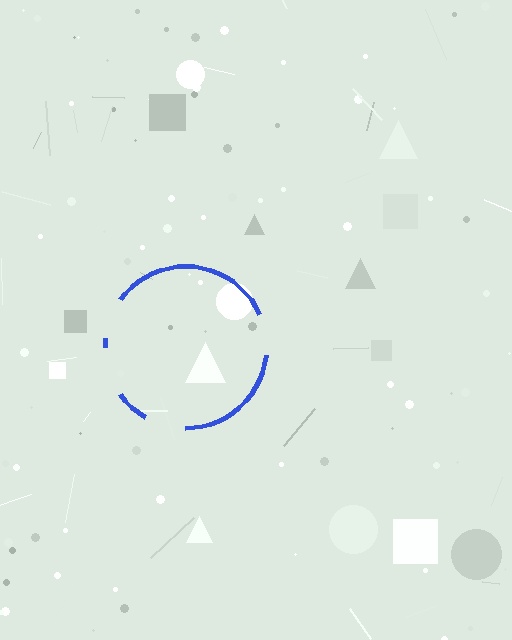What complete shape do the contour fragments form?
The contour fragments form a circle.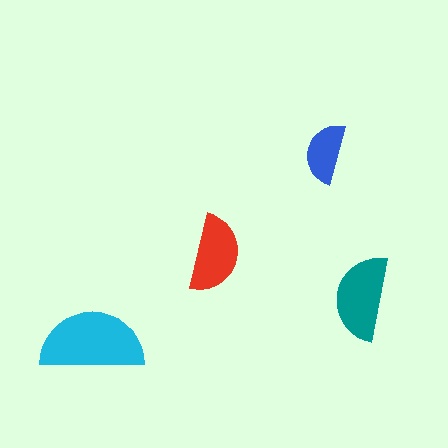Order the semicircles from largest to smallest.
the cyan one, the teal one, the red one, the blue one.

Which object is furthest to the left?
The cyan semicircle is leftmost.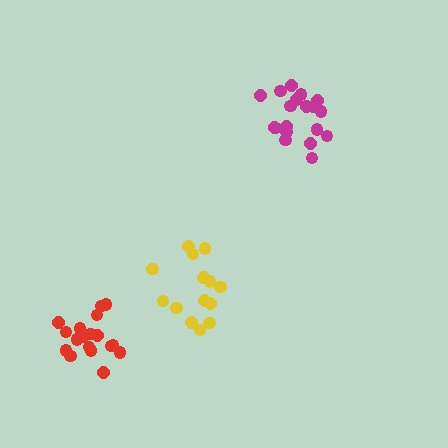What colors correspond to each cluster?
The clusters are colored: yellow, magenta, red.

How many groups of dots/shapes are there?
There are 3 groups.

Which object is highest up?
The magenta cluster is topmost.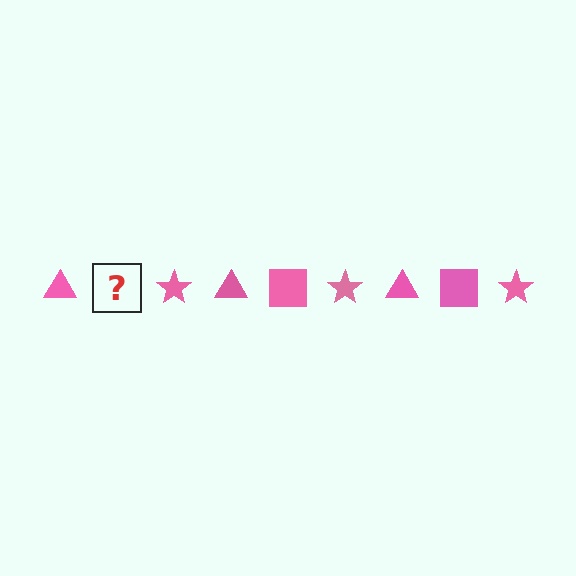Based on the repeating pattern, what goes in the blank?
The blank should be a pink square.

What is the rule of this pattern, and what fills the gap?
The rule is that the pattern cycles through triangle, square, star shapes in pink. The gap should be filled with a pink square.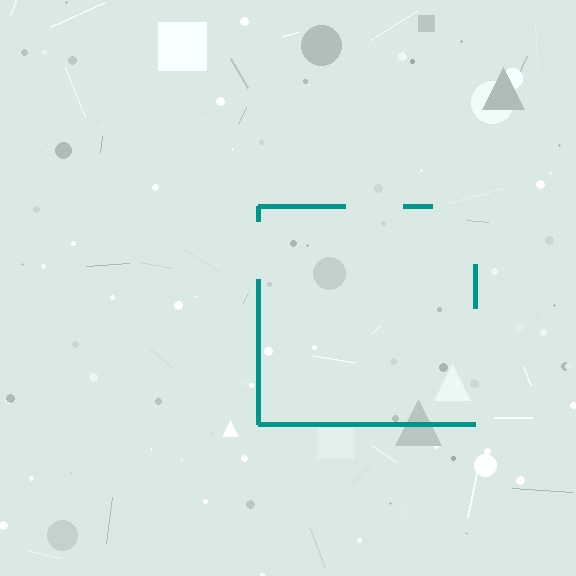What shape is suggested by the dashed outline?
The dashed outline suggests a square.